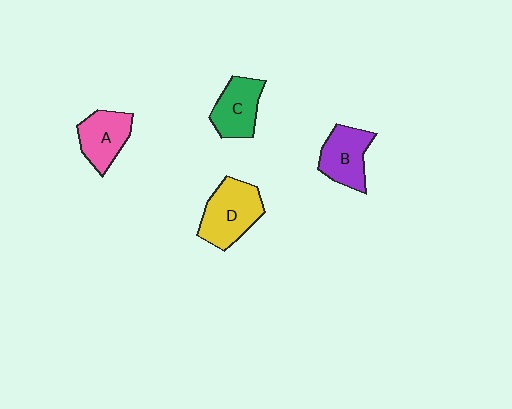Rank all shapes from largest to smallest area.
From largest to smallest: D (yellow), B (purple), C (green), A (pink).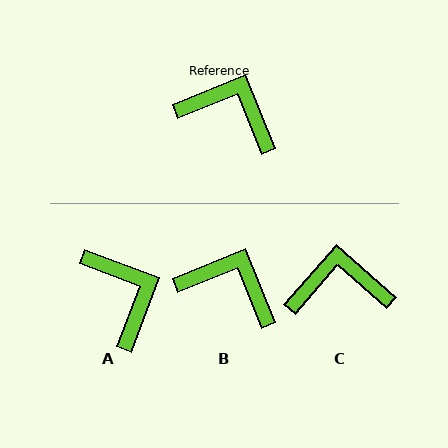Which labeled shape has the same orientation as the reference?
B.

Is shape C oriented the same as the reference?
No, it is off by about 26 degrees.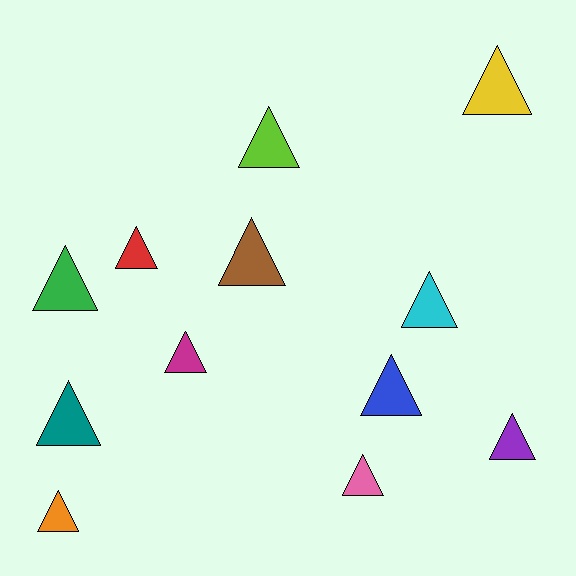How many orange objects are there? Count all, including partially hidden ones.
There is 1 orange object.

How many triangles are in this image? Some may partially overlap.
There are 12 triangles.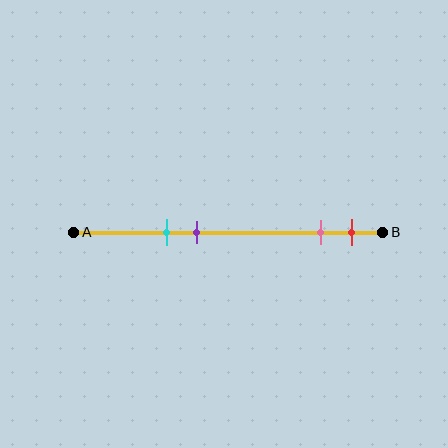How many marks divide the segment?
There are 4 marks dividing the segment.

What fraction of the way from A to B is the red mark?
The red mark is approximately 90% (0.9) of the way from A to B.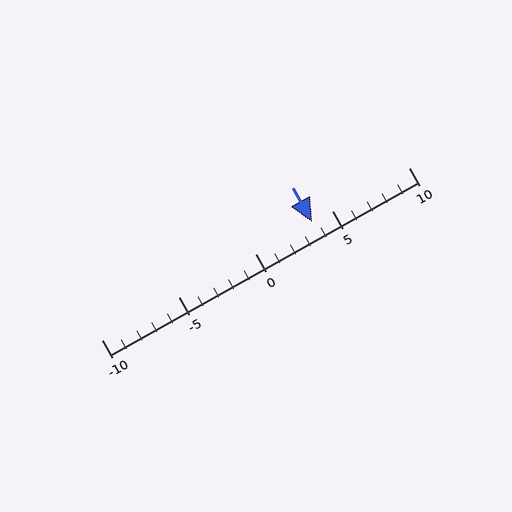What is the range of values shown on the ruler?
The ruler shows values from -10 to 10.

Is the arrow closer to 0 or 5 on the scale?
The arrow is closer to 5.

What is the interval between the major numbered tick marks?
The major tick marks are spaced 5 units apart.